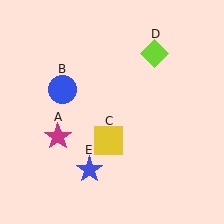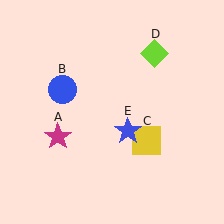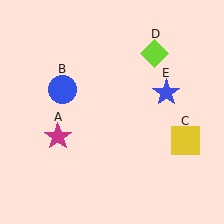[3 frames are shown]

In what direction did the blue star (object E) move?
The blue star (object E) moved up and to the right.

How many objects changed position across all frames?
2 objects changed position: yellow square (object C), blue star (object E).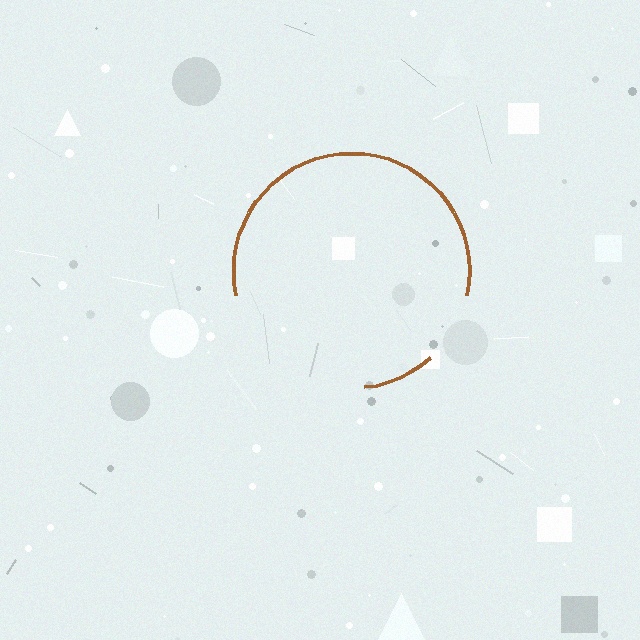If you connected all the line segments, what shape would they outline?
They would outline a circle.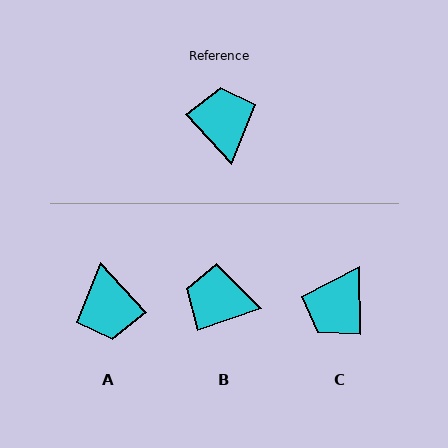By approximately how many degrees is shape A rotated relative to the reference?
Approximately 180 degrees clockwise.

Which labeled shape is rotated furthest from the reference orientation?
A, about 180 degrees away.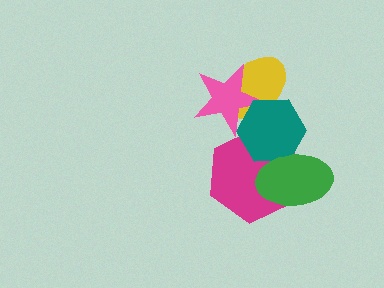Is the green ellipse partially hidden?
No, no other shape covers it.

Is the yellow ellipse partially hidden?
Yes, it is partially covered by another shape.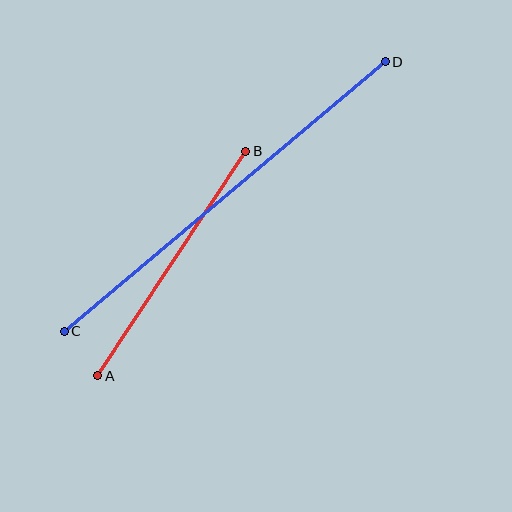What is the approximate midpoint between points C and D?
The midpoint is at approximately (225, 196) pixels.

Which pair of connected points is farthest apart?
Points C and D are farthest apart.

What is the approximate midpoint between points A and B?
The midpoint is at approximately (172, 263) pixels.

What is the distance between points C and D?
The distance is approximately 419 pixels.